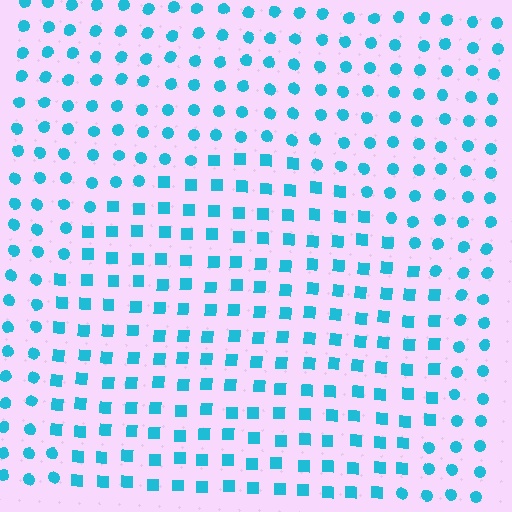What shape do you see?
I see a circle.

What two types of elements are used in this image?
The image uses squares inside the circle region and circles outside it.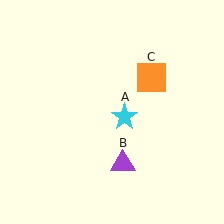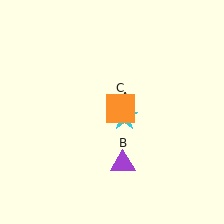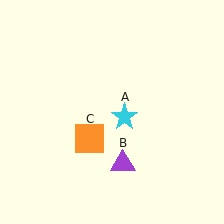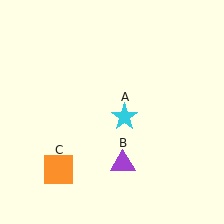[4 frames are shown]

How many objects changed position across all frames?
1 object changed position: orange square (object C).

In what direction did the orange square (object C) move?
The orange square (object C) moved down and to the left.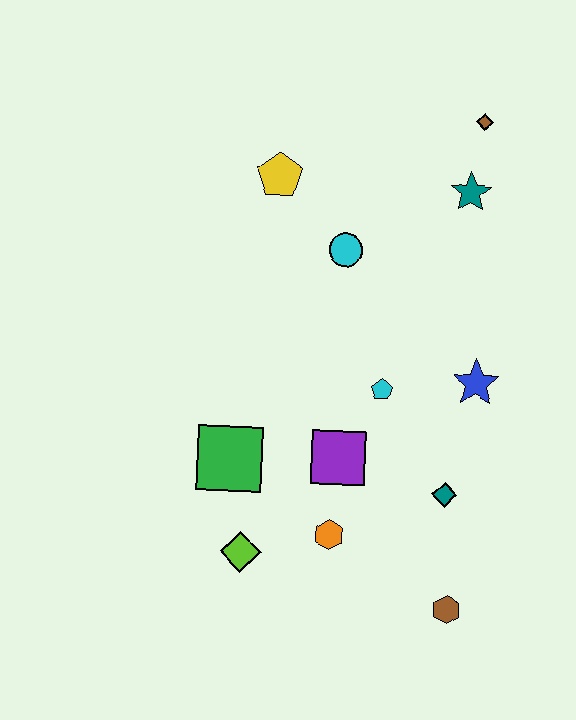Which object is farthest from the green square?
The brown diamond is farthest from the green square.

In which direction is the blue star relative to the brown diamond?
The blue star is below the brown diamond.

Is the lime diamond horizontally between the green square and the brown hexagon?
Yes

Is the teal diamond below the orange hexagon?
No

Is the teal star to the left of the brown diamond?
Yes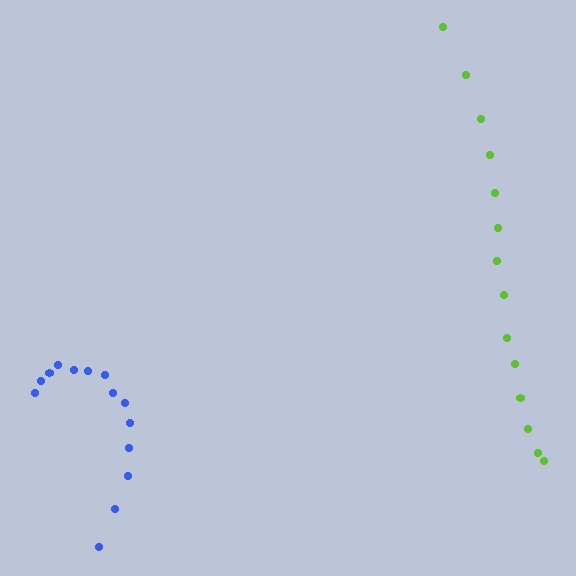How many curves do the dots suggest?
There are 2 distinct paths.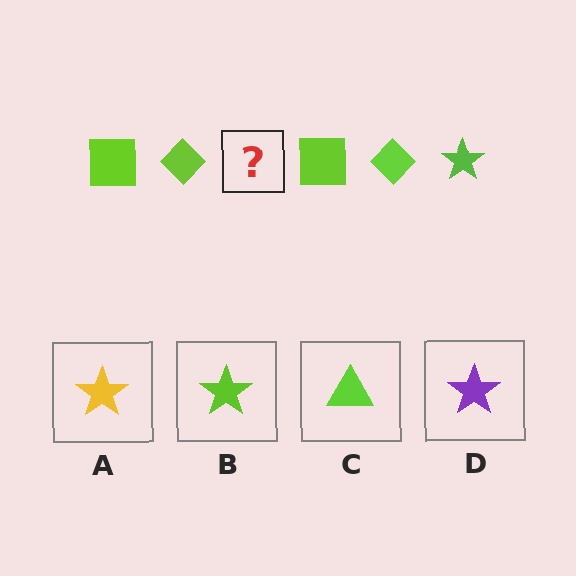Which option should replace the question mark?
Option B.